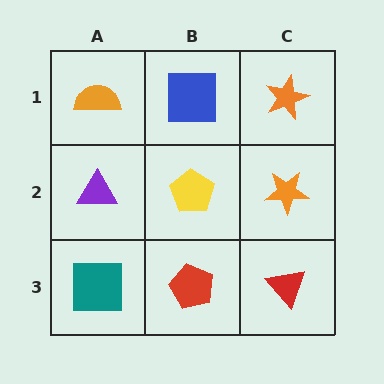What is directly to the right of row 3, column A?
A red pentagon.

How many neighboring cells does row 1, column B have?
3.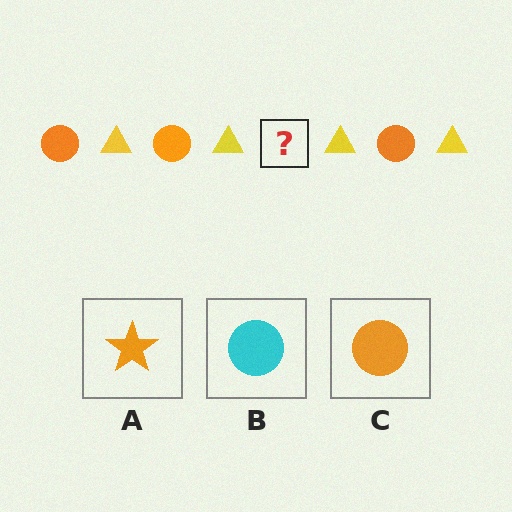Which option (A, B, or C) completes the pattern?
C.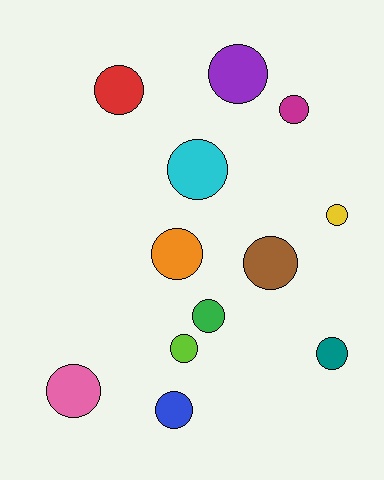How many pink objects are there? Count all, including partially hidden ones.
There is 1 pink object.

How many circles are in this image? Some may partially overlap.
There are 12 circles.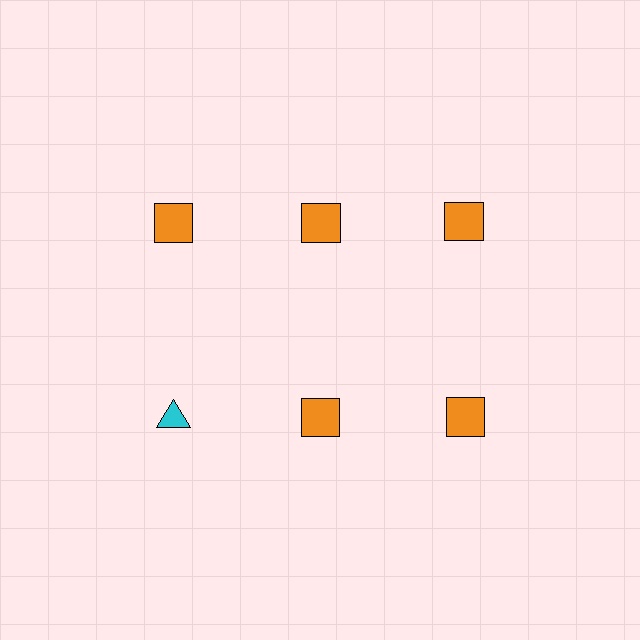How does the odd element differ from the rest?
It differs in both color (cyan instead of orange) and shape (triangle instead of square).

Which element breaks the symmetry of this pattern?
The cyan triangle in the second row, leftmost column breaks the symmetry. All other shapes are orange squares.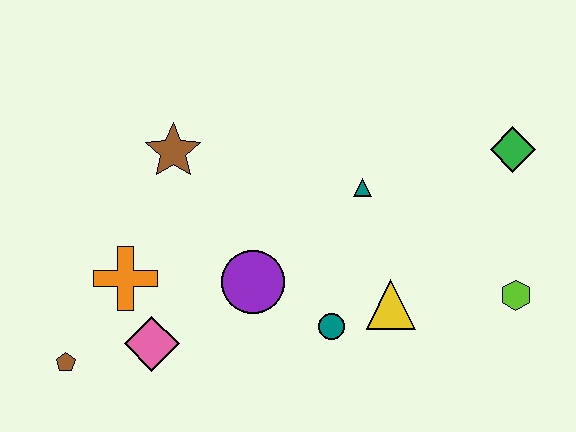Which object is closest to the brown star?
The orange cross is closest to the brown star.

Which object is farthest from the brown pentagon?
The green diamond is farthest from the brown pentagon.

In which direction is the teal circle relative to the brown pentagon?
The teal circle is to the right of the brown pentagon.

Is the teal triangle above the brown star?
No